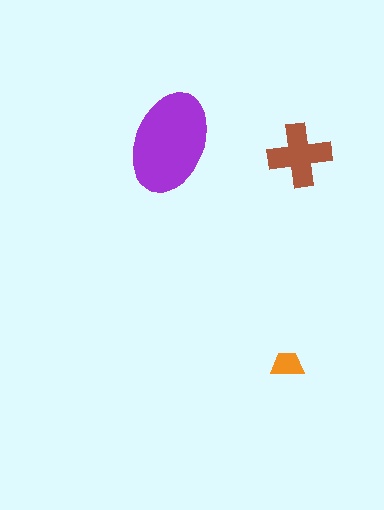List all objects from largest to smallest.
The purple ellipse, the brown cross, the orange trapezoid.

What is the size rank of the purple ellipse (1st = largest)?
1st.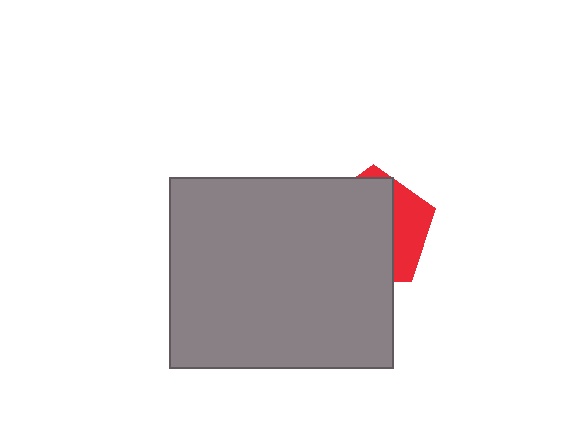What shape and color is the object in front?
The object in front is a gray rectangle.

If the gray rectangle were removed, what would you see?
You would see the complete red pentagon.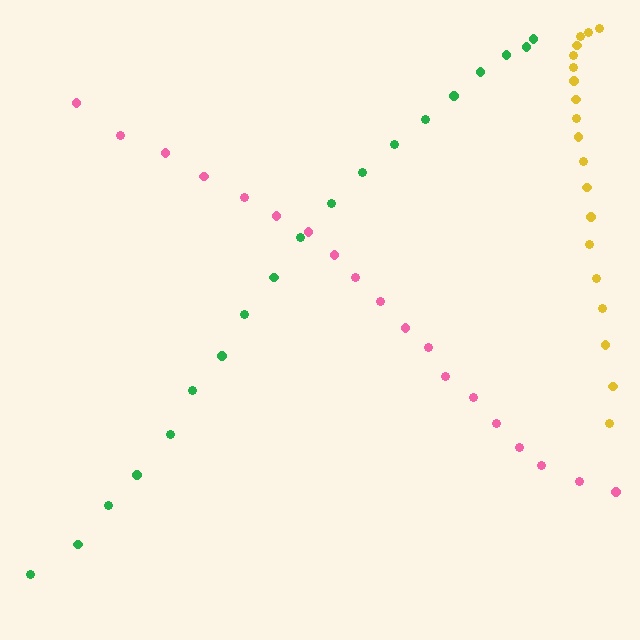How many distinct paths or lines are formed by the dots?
There are 3 distinct paths.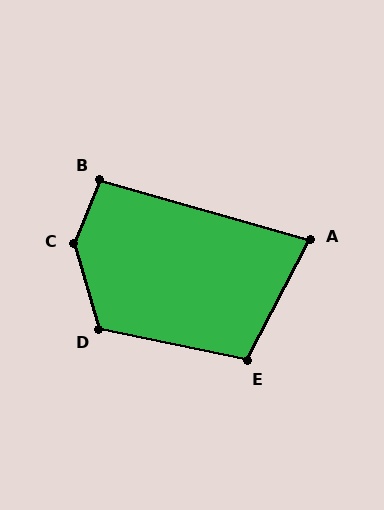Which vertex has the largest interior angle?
C, at approximately 141 degrees.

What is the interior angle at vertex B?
Approximately 96 degrees (obtuse).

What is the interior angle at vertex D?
Approximately 118 degrees (obtuse).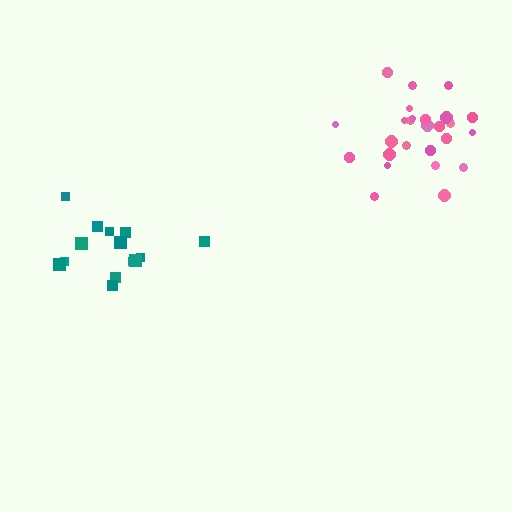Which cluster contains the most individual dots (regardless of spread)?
Pink (27).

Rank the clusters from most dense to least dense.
pink, teal.